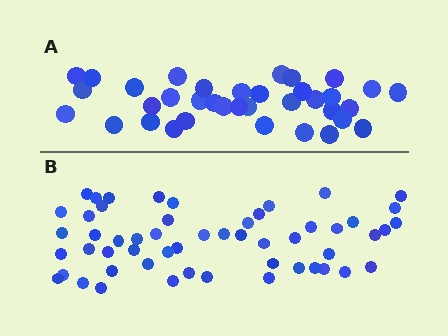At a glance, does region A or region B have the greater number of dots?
Region B (the bottom region) has more dots.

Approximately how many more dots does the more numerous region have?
Region B has approximately 20 more dots than region A.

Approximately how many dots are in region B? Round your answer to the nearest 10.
About 50 dots. (The exact count is 54, which rounds to 50.)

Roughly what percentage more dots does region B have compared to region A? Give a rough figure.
About 50% more.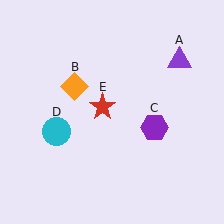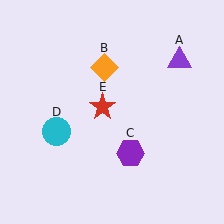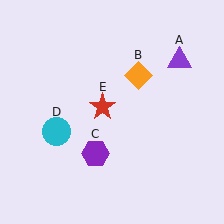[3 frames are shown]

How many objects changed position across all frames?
2 objects changed position: orange diamond (object B), purple hexagon (object C).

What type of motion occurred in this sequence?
The orange diamond (object B), purple hexagon (object C) rotated clockwise around the center of the scene.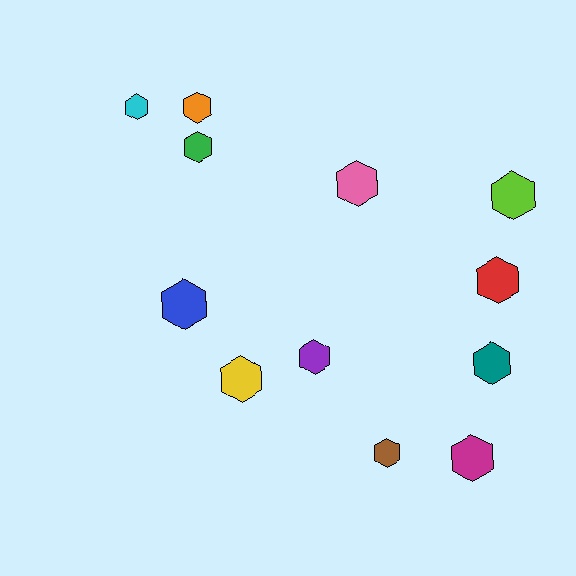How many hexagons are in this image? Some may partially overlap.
There are 12 hexagons.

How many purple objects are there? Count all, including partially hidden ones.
There is 1 purple object.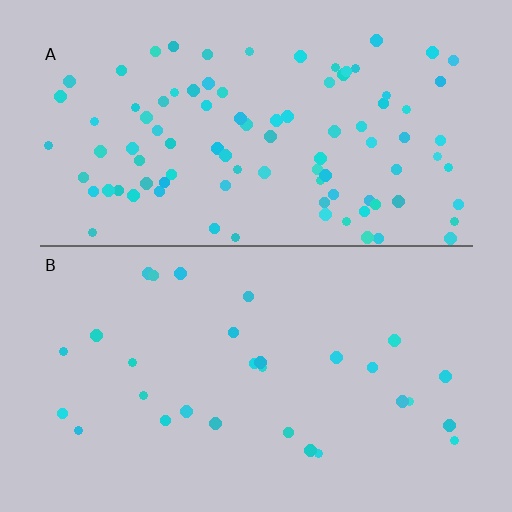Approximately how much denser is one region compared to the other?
Approximately 3.3× — region A over region B.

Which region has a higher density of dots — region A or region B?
A (the top).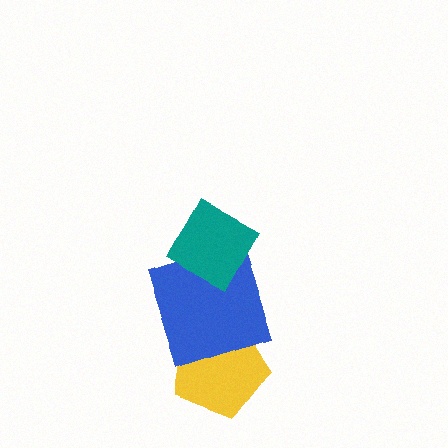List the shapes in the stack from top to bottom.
From top to bottom: the teal diamond, the blue square, the yellow pentagon.